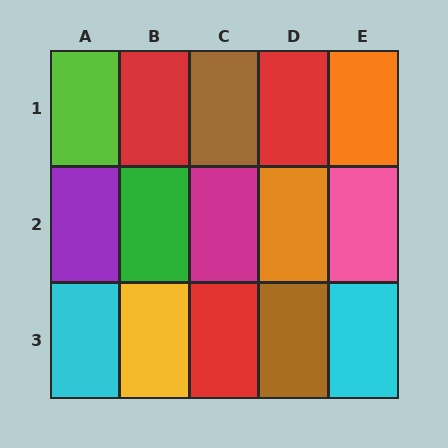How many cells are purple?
1 cell is purple.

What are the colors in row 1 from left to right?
Lime, red, brown, red, orange.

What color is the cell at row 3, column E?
Cyan.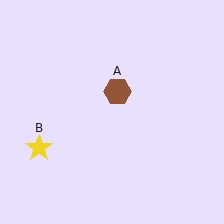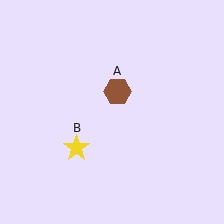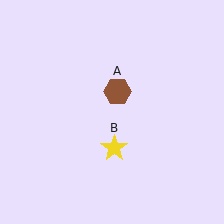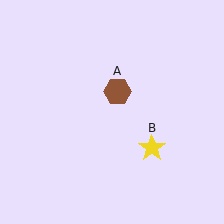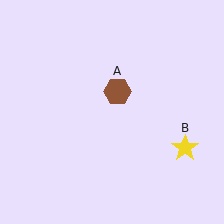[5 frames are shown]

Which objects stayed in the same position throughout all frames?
Brown hexagon (object A) remained stationary.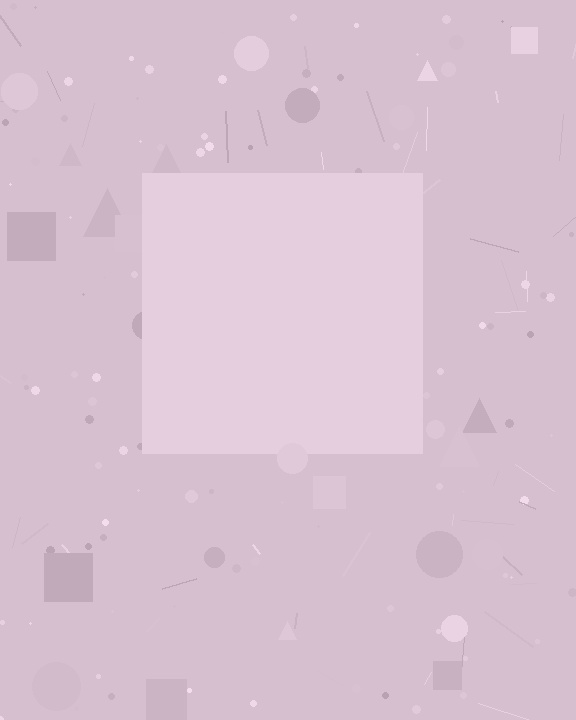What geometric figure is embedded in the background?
A square is embedded in the background.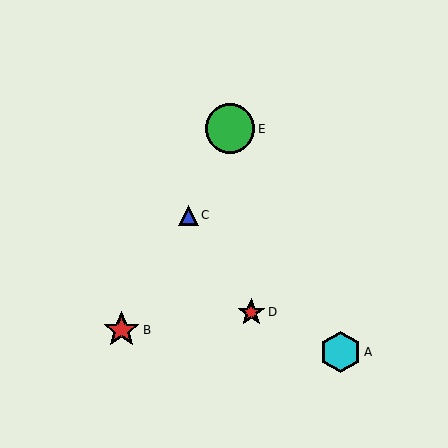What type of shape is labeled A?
Shape A is a cyan hexagon.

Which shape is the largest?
The green circle (labeled E) is the largest.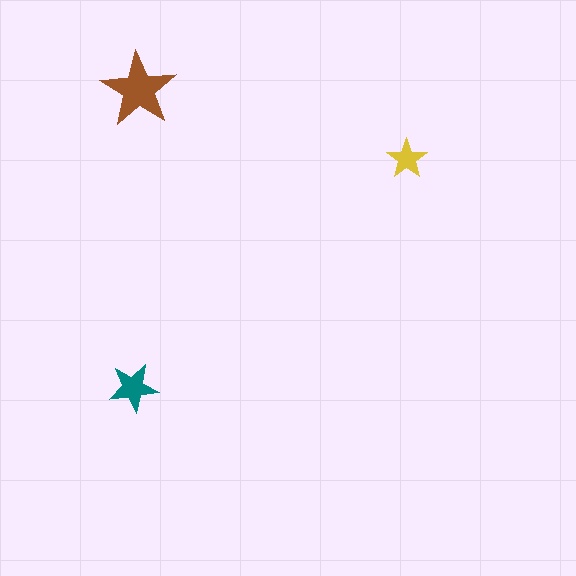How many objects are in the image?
There are 3 objects in the image.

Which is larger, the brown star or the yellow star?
The brown one.